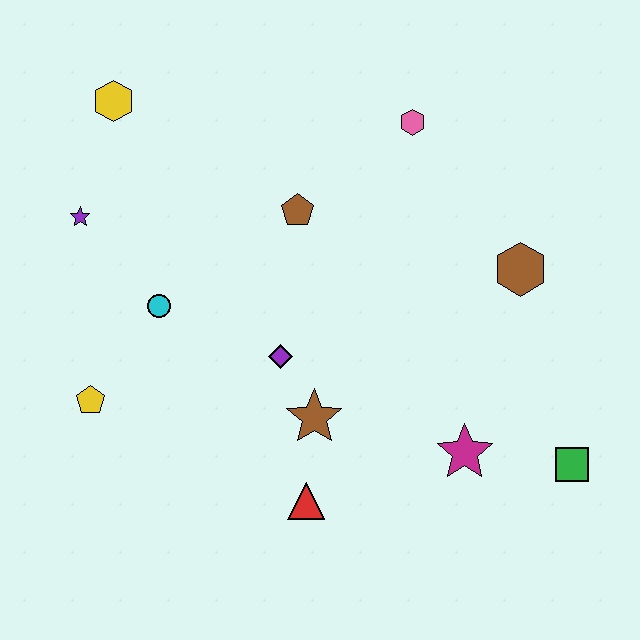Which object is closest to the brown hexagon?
The pink hexagon is closest to the brown hexagon.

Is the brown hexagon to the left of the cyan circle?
No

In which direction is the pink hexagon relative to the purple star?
The pink hexagon is to the right of the purple star.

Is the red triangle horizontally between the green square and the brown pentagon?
Yes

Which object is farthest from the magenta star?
The yellow hexagon is farthest from the magenta star.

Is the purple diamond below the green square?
No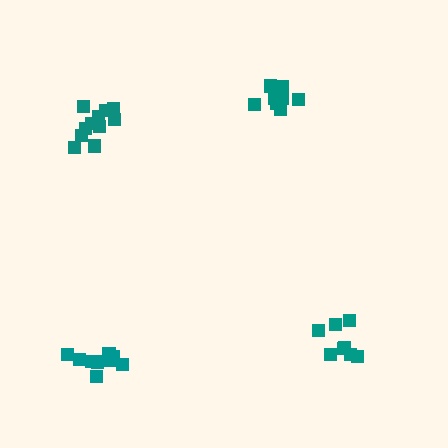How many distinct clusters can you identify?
There are 4 distinct clusters.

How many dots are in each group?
Group 1: 9 dots, Group 2: 8 dots, Group 3: 11 dots, Group 4: 10 dots (38 total).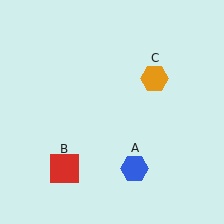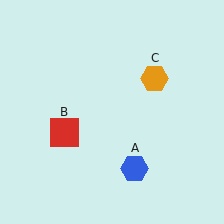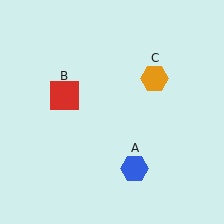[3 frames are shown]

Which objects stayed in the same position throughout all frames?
Blue hexagon (object A) and orange hexagon (object C) remained stationary.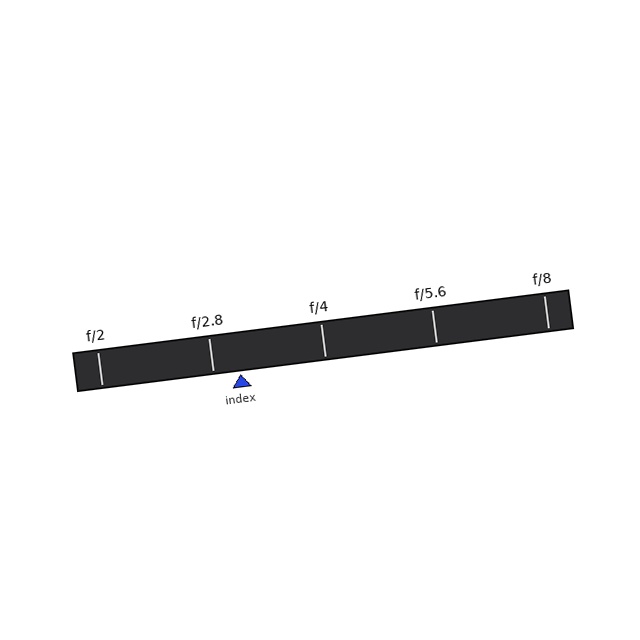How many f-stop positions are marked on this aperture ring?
There are 5 f-stop positions marked.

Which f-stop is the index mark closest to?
The index mark is closest to f/2.8.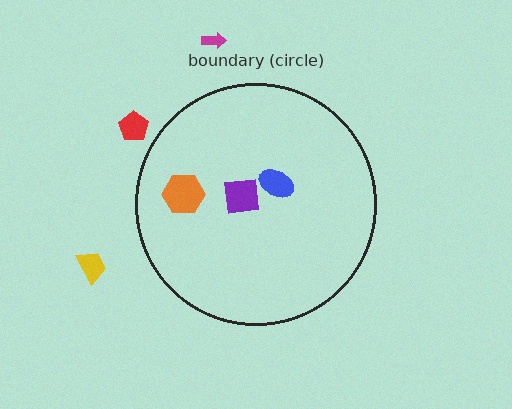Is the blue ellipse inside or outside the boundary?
Inside.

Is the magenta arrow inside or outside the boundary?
Outside.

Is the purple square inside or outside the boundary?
Inside.